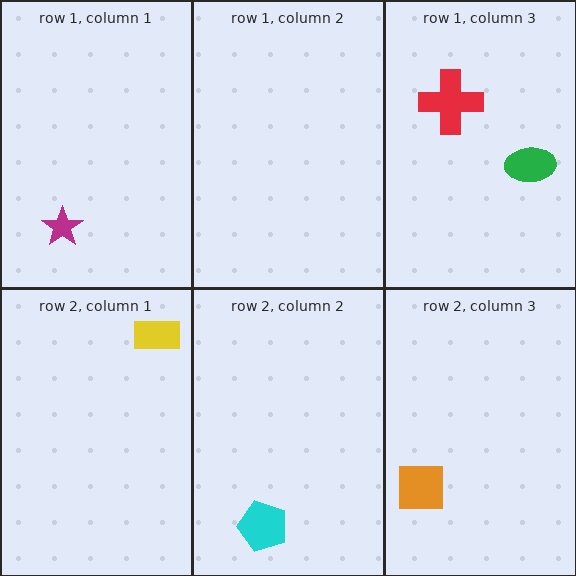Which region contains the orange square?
The row 2, column 3 region.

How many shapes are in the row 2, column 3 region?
1.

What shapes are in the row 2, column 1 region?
The yellow rectangle.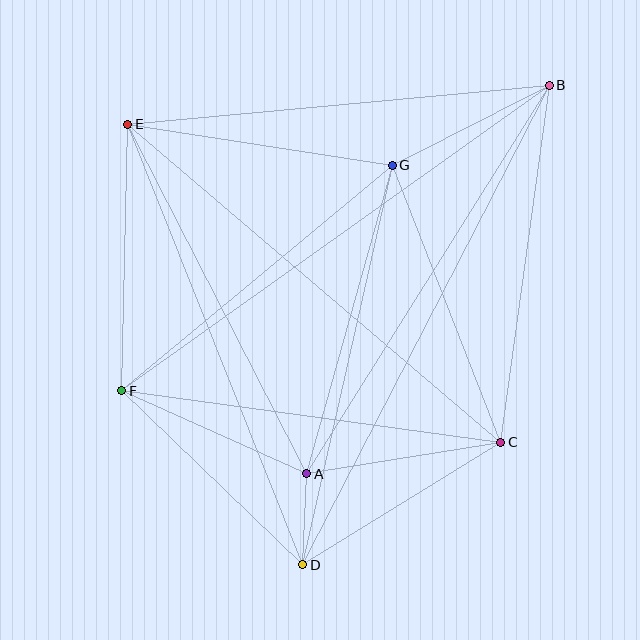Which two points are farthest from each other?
Points B and D are farthest from each other.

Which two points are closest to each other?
Points A and D are closest to each other.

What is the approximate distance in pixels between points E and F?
The distance between E and F is approximately 266 pixels.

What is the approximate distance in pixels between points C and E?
The distance between C and E is approximately 490 pixels.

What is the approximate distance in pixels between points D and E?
The distance between D and E is approximately 474 pixels.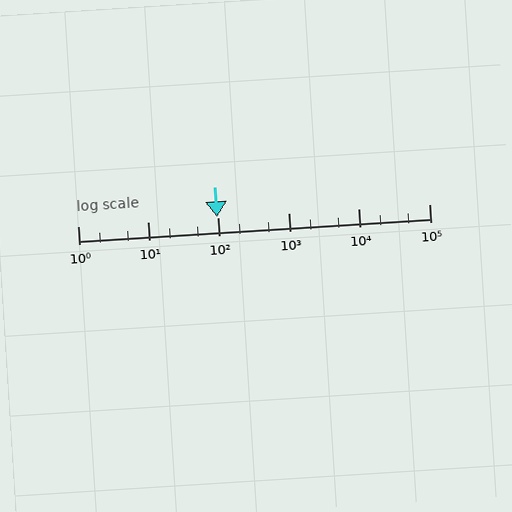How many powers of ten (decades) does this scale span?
The scale spans 5 decades, from 1 to 100000.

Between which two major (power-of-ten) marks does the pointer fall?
The pointer is between 10 and 100.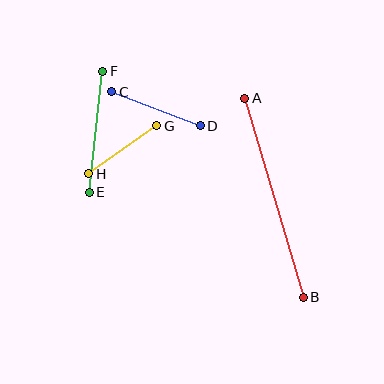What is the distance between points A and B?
The distance is approximately 207 pixels.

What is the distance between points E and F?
The distance is approximately 122 pixels.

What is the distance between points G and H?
The distance is approximately 83 pixels.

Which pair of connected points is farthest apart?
Points A and B are farthest apart.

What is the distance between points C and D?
The distance is approximately 95 pixels.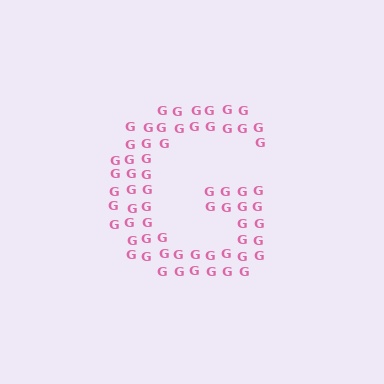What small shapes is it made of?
It is made of small letter G's.